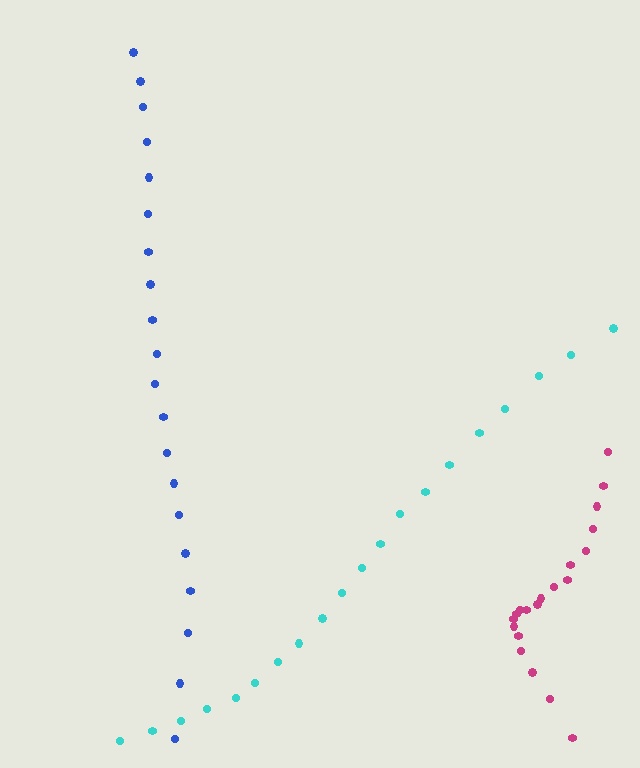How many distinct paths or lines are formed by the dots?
There are 3 distinct paths.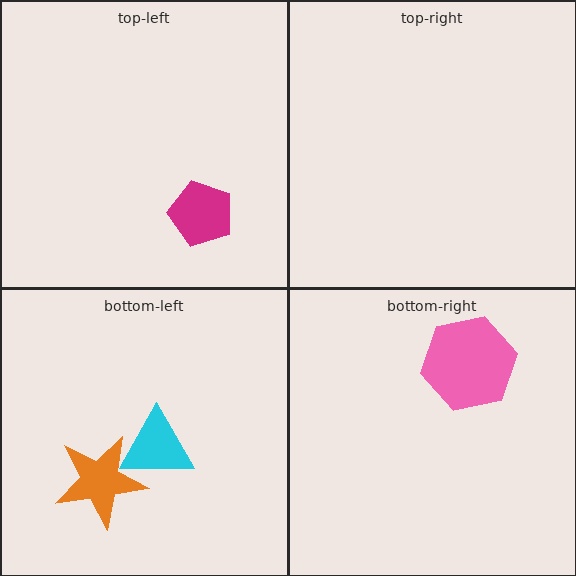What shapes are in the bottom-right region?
The pink hexagon.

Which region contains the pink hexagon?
The bottom-right region.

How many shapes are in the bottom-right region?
1.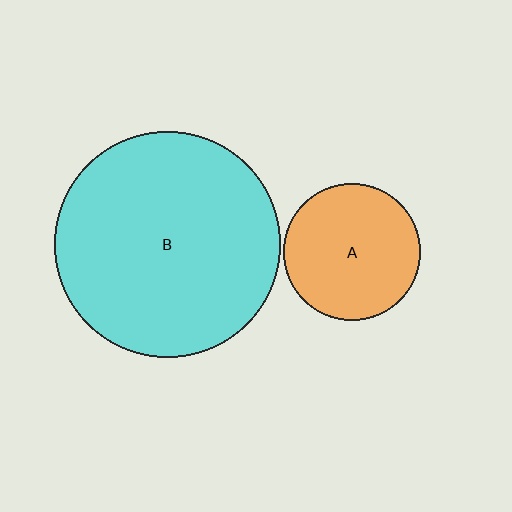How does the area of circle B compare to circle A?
Approximately 2.7 times.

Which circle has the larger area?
Circle B (cyan).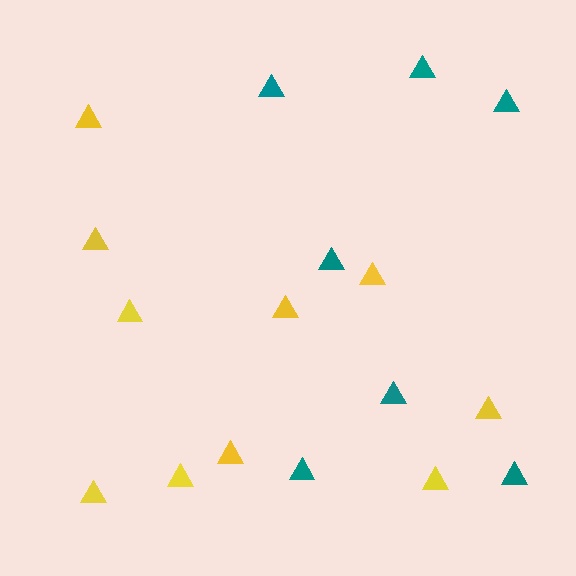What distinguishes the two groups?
There are 2 groups: one group of yellow triangles (10) and one group of teal triangles (7).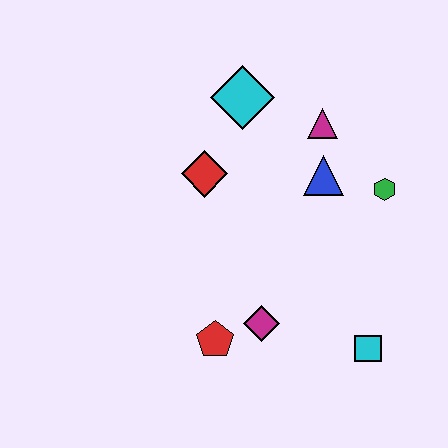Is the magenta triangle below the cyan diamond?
Yes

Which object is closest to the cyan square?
The magenta diamond is closest to the cyan square.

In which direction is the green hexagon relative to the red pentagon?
The green hexagon is to the right of the red pentagon.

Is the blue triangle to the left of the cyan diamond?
No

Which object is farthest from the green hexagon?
The red pentagon is farthest from the green hexagon.